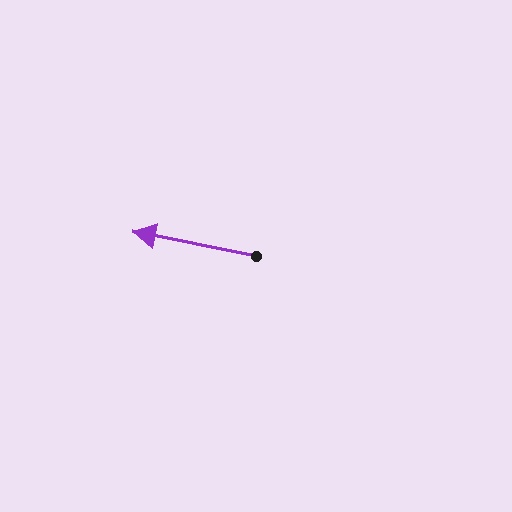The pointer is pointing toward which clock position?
Roughly 9 o'clock.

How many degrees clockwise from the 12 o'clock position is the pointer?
Approximately 281 degrees.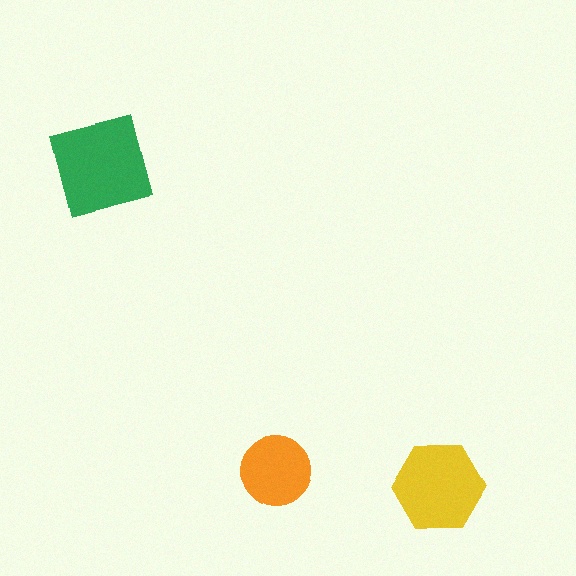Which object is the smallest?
The orange circle.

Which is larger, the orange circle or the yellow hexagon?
The yellow hexagon.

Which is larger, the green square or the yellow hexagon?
The green square.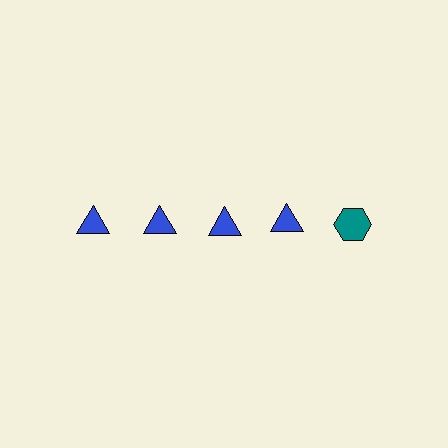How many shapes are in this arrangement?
There are 5 shapes arranged in a grid pattern.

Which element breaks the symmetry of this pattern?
The teal hexagon in the top row, rightmost column breaks the symmetry. All other shapes are blue triangles.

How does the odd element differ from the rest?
It differs in both color (teal instead of blue) and shape (hexagon instead of triangle).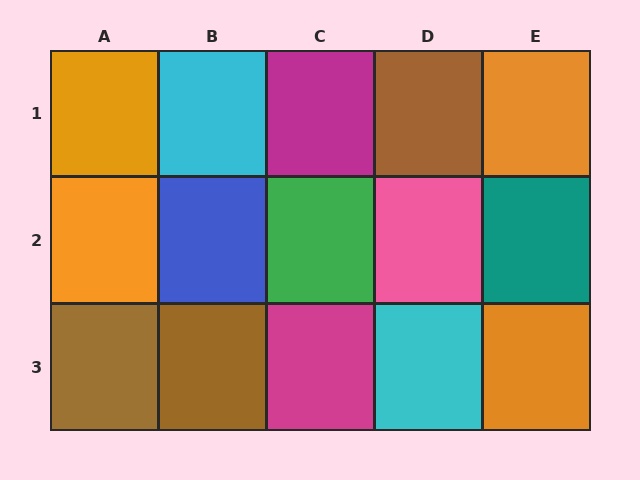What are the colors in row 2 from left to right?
Orange, blue, green, pink, teal.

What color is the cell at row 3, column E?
Orange.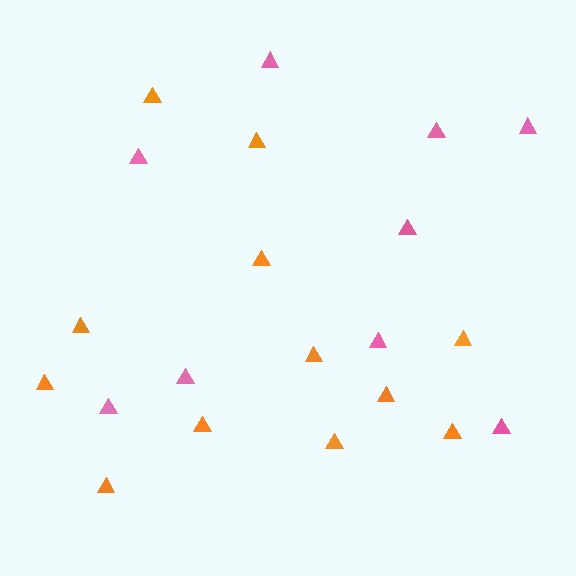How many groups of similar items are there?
There are 2 groups: one group of orange triangles (12) and one group of pink triangles (9).